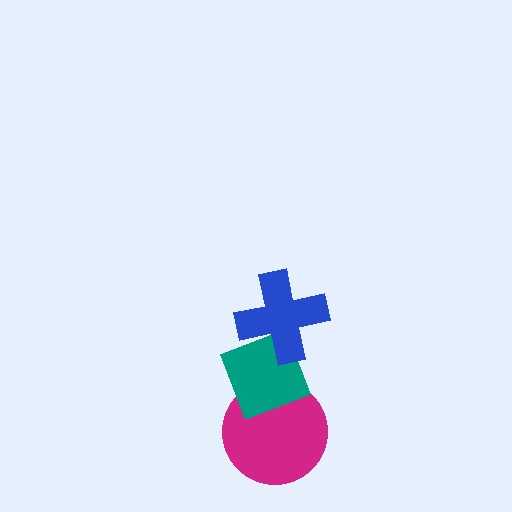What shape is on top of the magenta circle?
The teal diamond is on top of the magenta circle.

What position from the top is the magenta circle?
The magenta circle is 3rd from the top.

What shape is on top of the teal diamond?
The blue cross is on top of the teal diamond.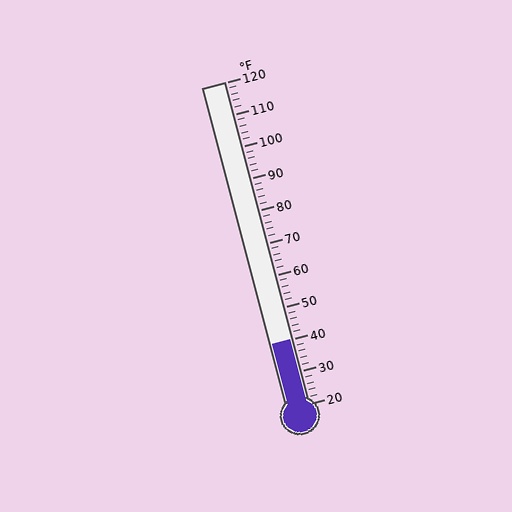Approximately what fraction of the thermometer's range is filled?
The thermometer is filled to approximately 20% of its range.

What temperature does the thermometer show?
The thermometer shows approximately 40°F.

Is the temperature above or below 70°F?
The temperature is below 70°F.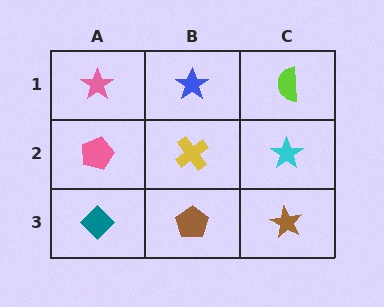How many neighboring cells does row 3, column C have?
2.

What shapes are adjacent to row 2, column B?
A blue star (row 1, column B), a brown pentagon (row 3, column B), a pink pentagon (row 2, column A), a cyan star (row 2, column C).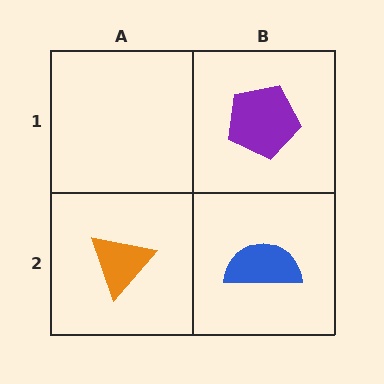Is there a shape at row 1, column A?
No, that cell is empty.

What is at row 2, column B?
A blue semicircle.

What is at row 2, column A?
An orange triangle.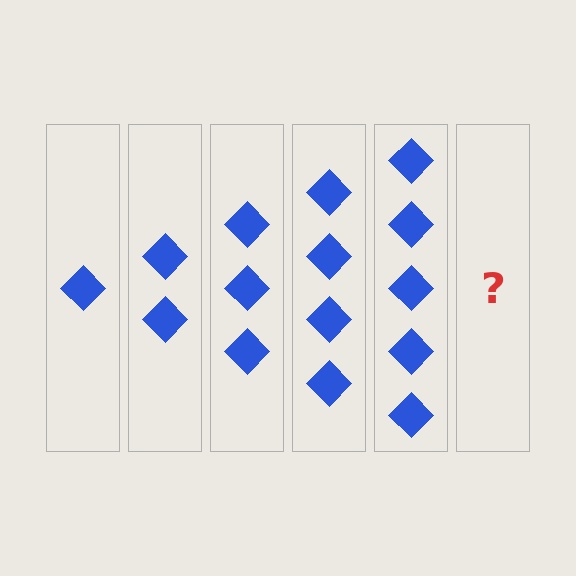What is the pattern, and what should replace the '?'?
The pattern is that each step adds one more diamond. The '?' should be 6 diamonds.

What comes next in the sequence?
The next element should be 6 diamonds.